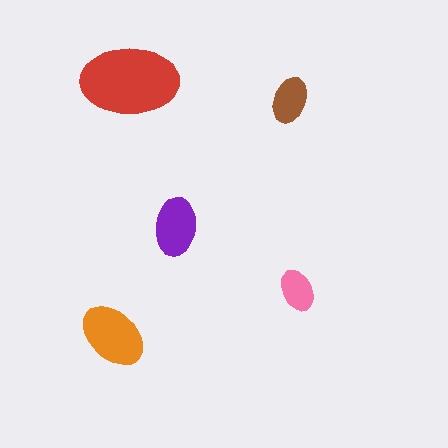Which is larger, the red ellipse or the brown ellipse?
The red one.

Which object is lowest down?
The orange ellipse is bottommost.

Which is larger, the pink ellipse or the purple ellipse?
The purple one.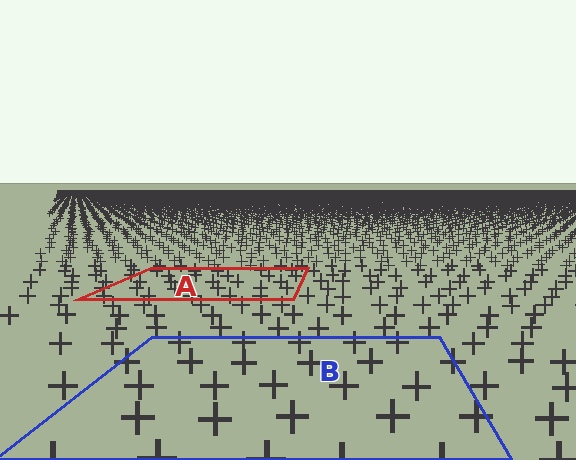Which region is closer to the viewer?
Region B is closer. The texture elements there are larger and more spread out.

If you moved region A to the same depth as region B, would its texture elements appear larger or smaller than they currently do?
They would appear larger. At a closer depth, the same texture elements are projected at a bigger on-screen size.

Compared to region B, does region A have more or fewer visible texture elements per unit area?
Region A has more texture elements per unit area — they are packed more densely because it is farther away.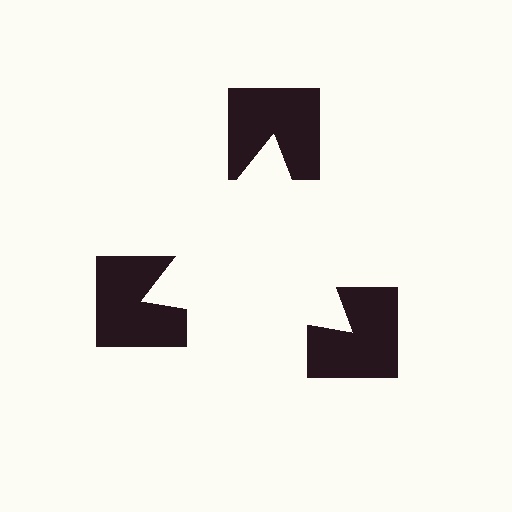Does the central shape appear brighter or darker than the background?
It typically appears slightly brighter than the background, even though no actual brightness change is drawn.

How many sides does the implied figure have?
3 sides.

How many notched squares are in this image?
There are 3 — one at each vertex of the illusory triangle.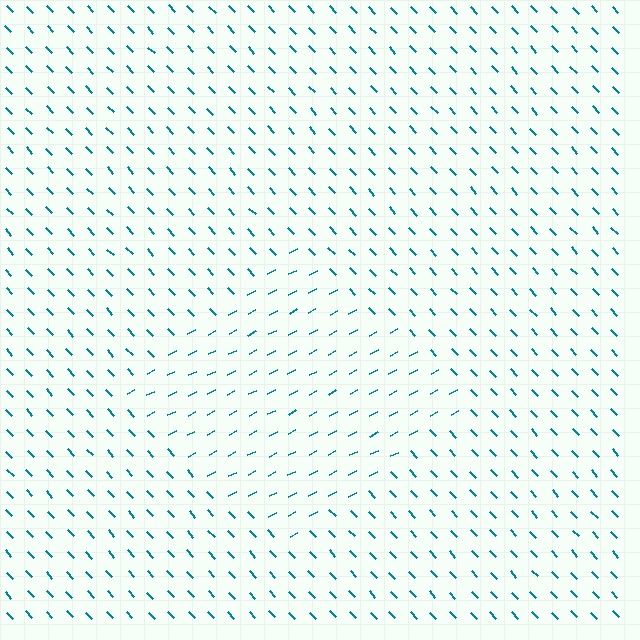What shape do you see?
I see a diamond.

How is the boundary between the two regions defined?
The boundary is defined purely by a change in line orientation (approximately 74 degrees difference). All lines are the same color and thickness.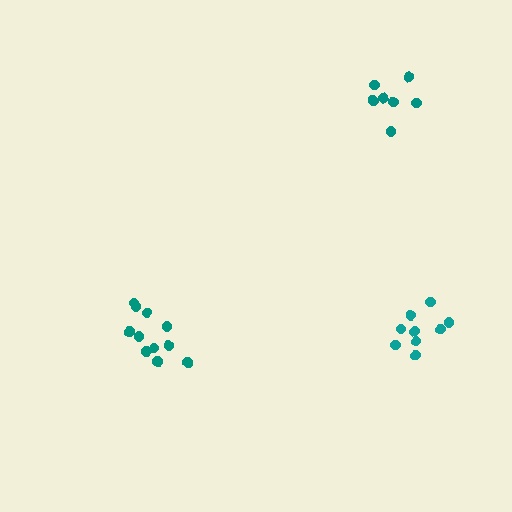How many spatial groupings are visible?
There are 3 spatial groupings.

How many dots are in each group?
Group 1: 11 dots, Group 2: 9 dots, Group 3: 7 dots (27 total).